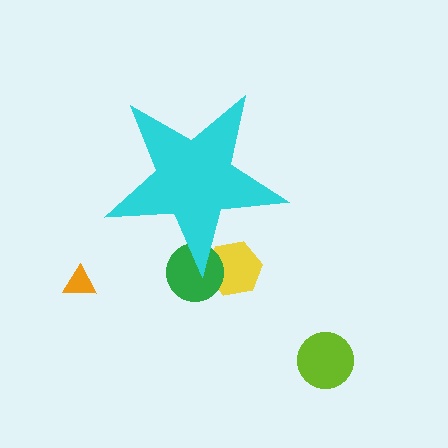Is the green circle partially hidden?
Yes, the green circle is partially hidden behind the cyan star.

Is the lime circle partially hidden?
No, the lime circle is fully visible.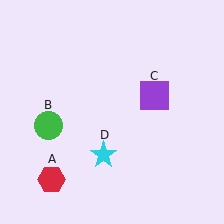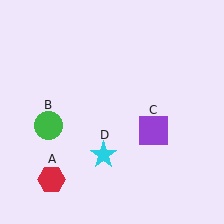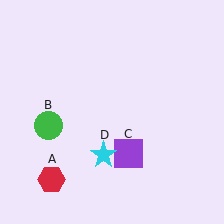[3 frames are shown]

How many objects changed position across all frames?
1 object changed position: purple square (object C).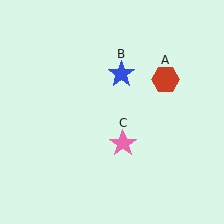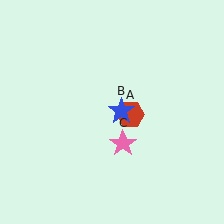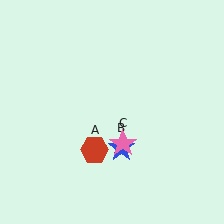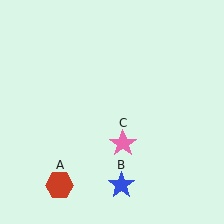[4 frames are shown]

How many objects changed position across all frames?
2 objects changed position: red hexagon (object A), blue star (object B).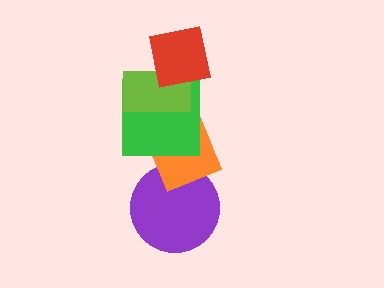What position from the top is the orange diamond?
The orange diamond is 4th from the top.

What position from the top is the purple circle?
The purple circle is 5th from the top.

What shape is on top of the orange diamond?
The green square is on top of the orange diamond.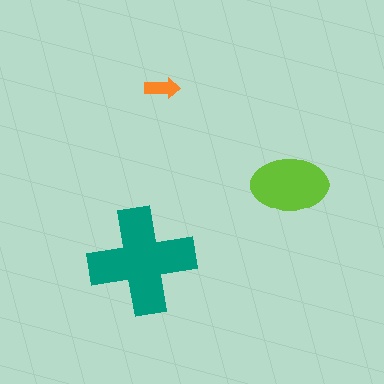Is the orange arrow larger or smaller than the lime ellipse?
Smaller.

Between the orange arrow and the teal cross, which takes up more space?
The teal cross.